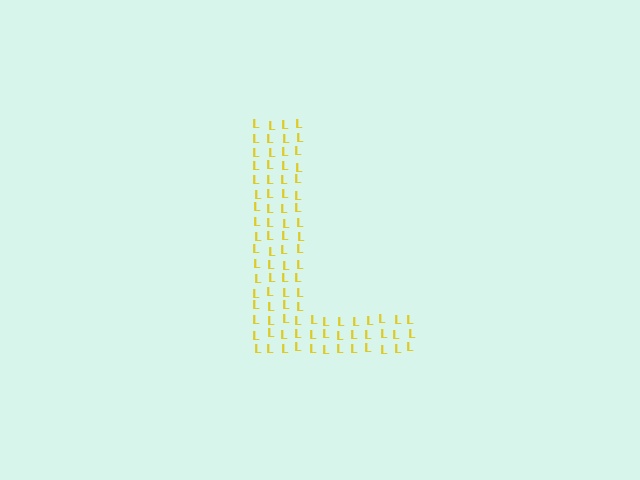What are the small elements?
The small elements are letter L's.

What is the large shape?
The large shape is the letter L.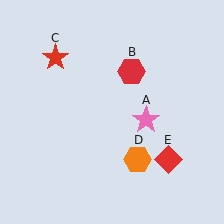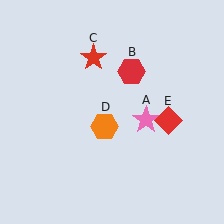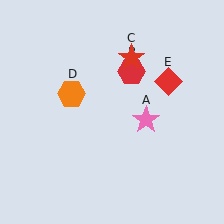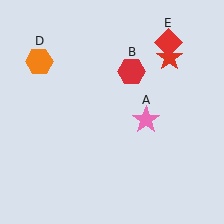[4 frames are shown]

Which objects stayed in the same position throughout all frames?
Pink star (object A) and red hexagon (object B) remained stationary.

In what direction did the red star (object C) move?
The red star (object C) moved right.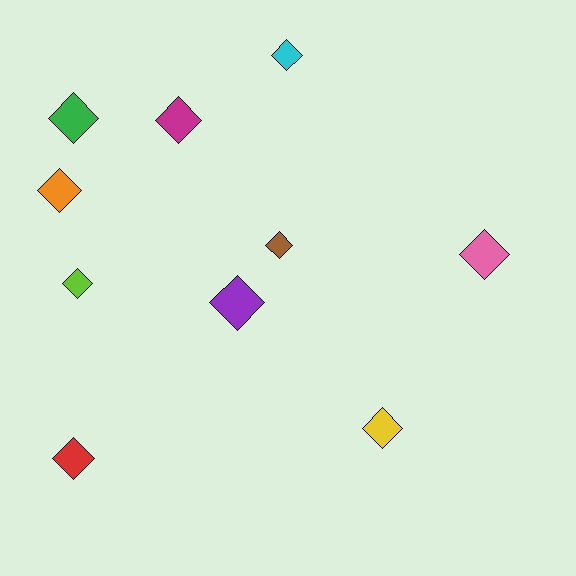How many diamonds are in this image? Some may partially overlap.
There are 10 diamonds.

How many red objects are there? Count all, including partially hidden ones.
There is 1 red object.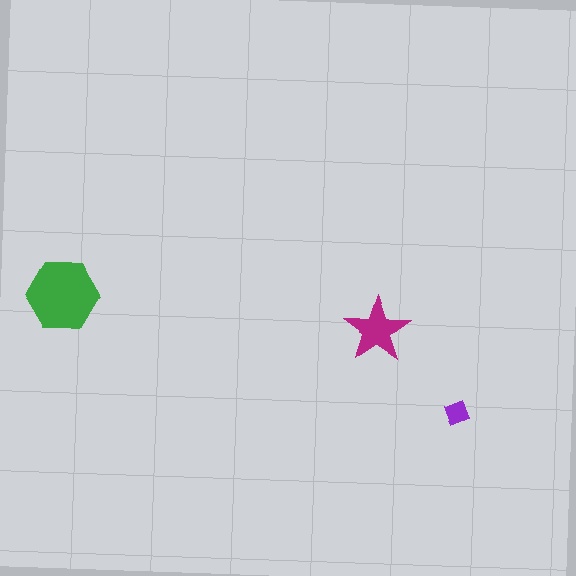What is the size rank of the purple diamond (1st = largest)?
3rd.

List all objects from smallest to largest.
The purple diamond, the magenta star, the green hexagon.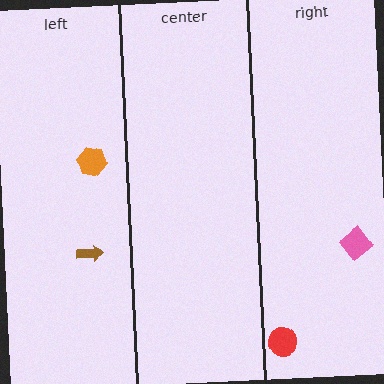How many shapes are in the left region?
2.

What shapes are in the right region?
The red circle, the pink diamond.